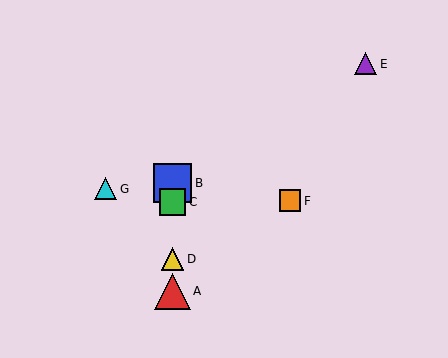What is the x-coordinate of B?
Object B is at x≈172.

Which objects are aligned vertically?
Objects A, B, C, D are aligned vertically.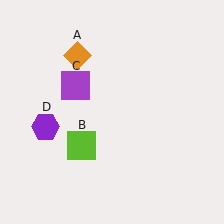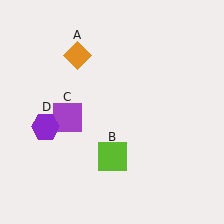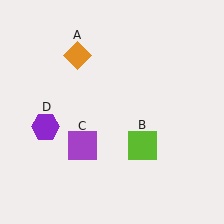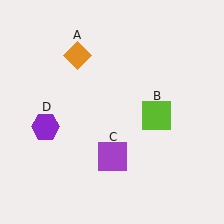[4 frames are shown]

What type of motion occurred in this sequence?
The lime square (object B), purple square (object C) rotated counterclockwise around the center of the scene.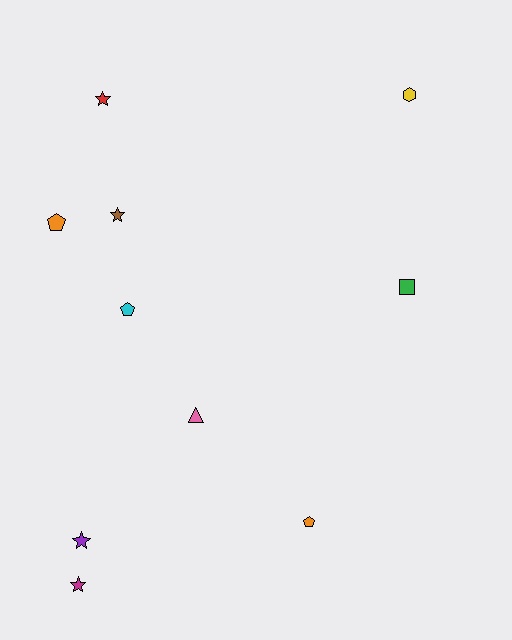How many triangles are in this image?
There is 1 triangle.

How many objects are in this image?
There are 10 objects.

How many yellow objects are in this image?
There is 1 yellow object.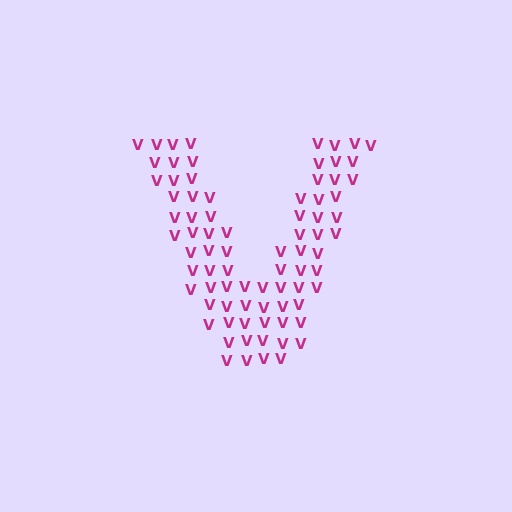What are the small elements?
The small elements are letter V's.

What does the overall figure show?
The overall figure shows the letter V.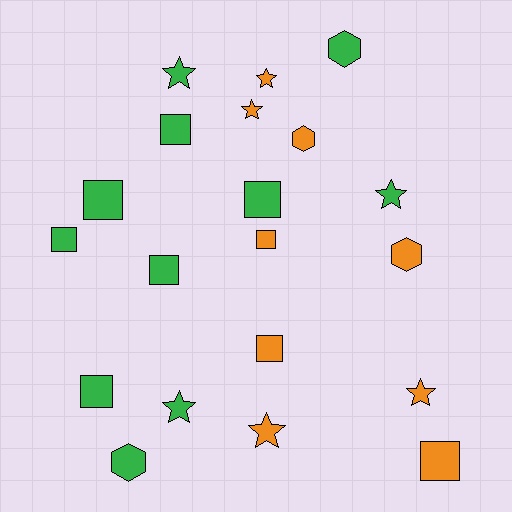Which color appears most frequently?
Green, with 11 objects.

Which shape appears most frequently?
Square, with 9 objects.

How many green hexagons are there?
There are 2 green hexagons.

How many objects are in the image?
There are 20 objects.